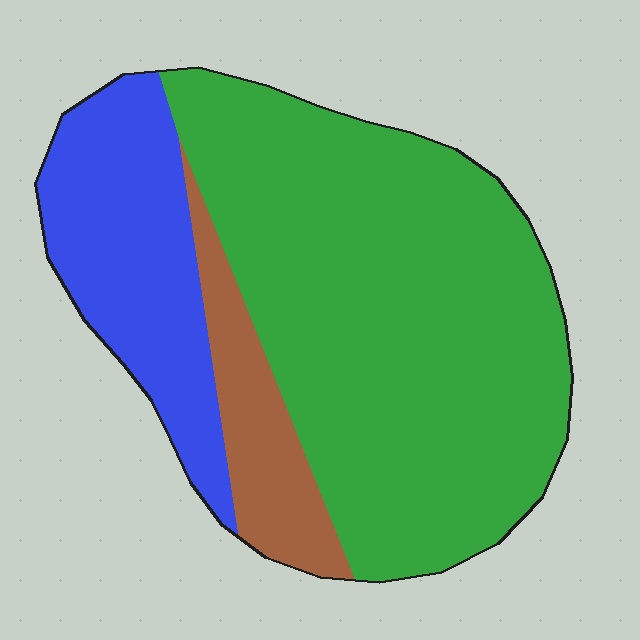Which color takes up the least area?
Brown, at roughly 10%.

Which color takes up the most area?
Green, at roughly 65%.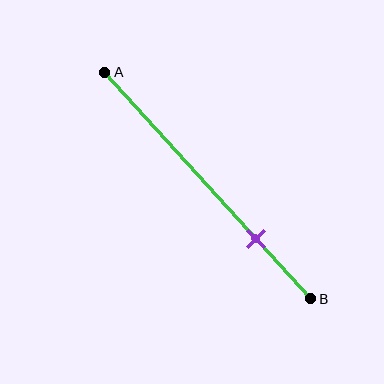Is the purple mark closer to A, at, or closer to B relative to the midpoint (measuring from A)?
The purple mark is closer to point B than the midpoint of segment AB.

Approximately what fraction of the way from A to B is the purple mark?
The purple mark is approximately 75% of the way from A to B.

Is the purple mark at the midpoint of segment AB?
No, the mark is at about 75% from A, not at the 50% midpoint.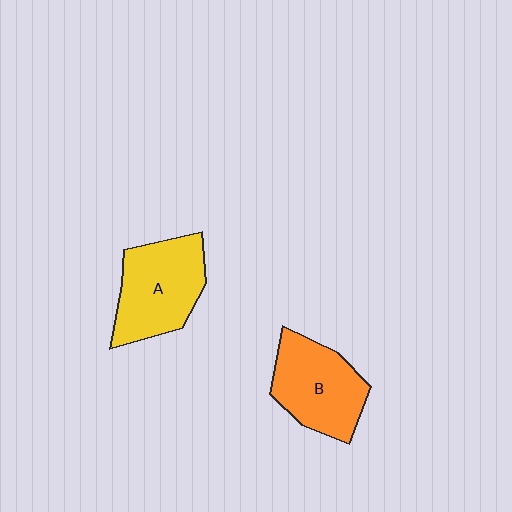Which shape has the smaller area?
Shape B (orange).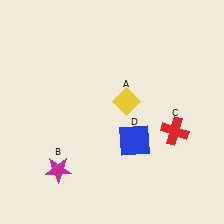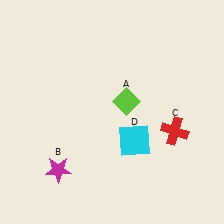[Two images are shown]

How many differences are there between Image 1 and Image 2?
There are 2 differences between the two images.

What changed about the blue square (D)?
In Image 1, D is blue. In Image 2, it changed to cyan.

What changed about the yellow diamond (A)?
In Image 1, A is yellow. In Image 2, it changed to lime.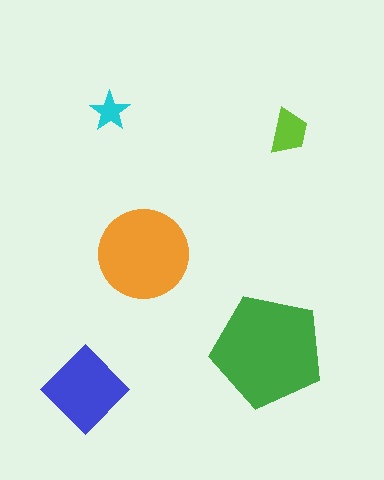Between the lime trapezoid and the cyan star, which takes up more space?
The lime trapezoid.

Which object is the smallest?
The cyan star.